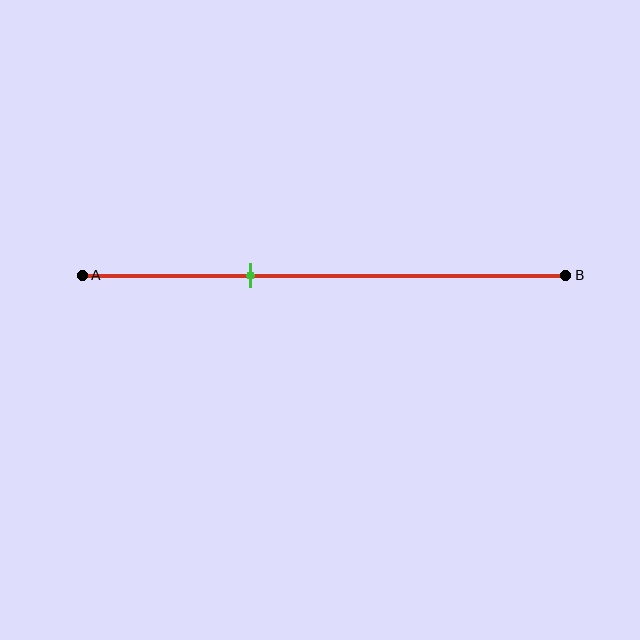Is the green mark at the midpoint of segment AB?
No, the mark is at about 35% from A, not at the 50% midpoint.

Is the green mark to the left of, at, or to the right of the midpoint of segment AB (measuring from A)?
The green mark is to the left of the midpoint of segment AB.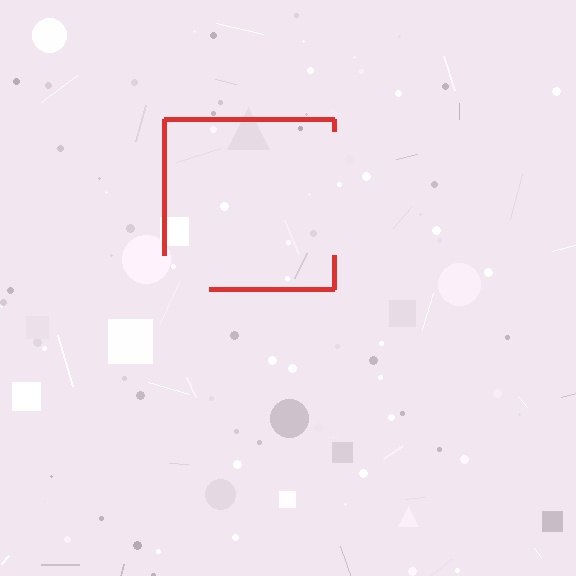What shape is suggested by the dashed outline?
The dashed outline suggests a square.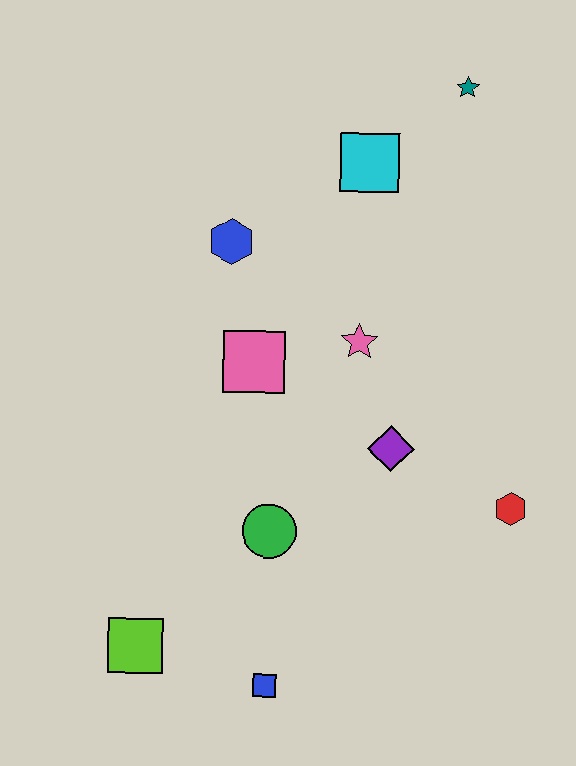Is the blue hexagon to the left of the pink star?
Yes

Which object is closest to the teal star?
The cyan square is closest to the teal star.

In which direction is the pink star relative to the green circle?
The pink star is above the green circle.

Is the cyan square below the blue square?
No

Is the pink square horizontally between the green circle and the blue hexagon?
Yes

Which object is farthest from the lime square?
The teal star is farthest from the lime square.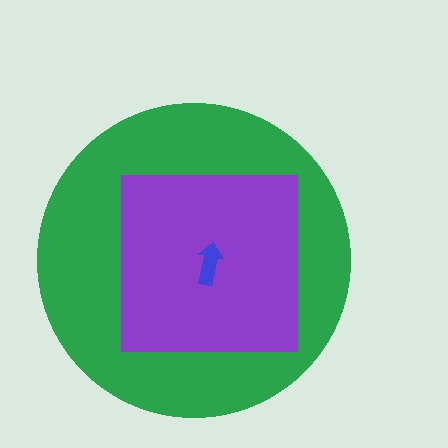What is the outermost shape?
The green circle.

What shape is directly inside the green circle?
The purple square.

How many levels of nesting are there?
3.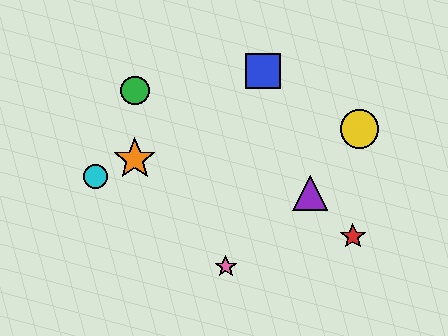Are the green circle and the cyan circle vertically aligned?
No, the green circle is at x≈135 and the cyan circle is at x≈96.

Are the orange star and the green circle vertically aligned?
Yes, both are at x≈135.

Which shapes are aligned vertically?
The green circle, the orange star are aligned vertically.